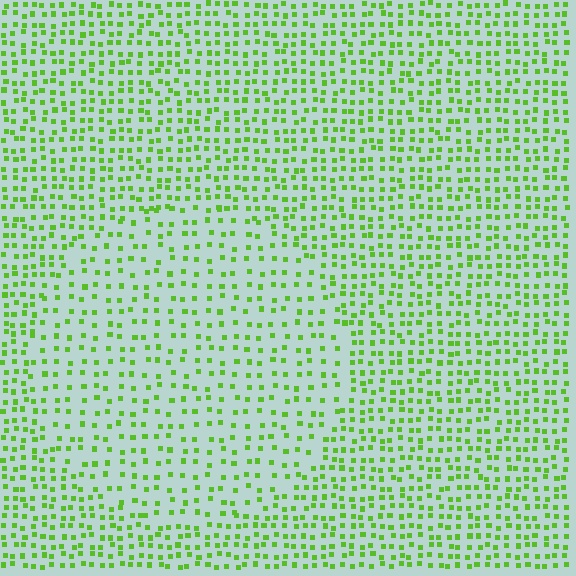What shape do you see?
I see a circle.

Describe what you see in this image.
The image contains small lime elements arranged at two different densities. A circle-shaped region is visible where the elements are less densely packed than the surrounding area.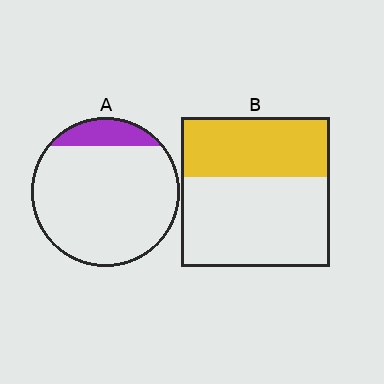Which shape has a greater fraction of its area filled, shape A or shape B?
Shape B.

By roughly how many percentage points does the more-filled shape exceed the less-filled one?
By roughly 25 percentage points (B over A).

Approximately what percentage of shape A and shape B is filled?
A is approximately 15% and B is approximately 40%.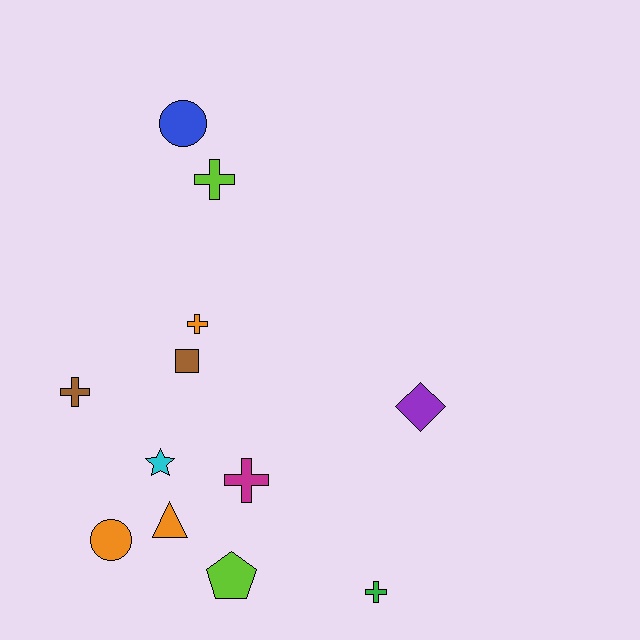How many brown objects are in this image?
There are 2 brown objects.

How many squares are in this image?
There is 1 square.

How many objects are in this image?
There are 12 objects.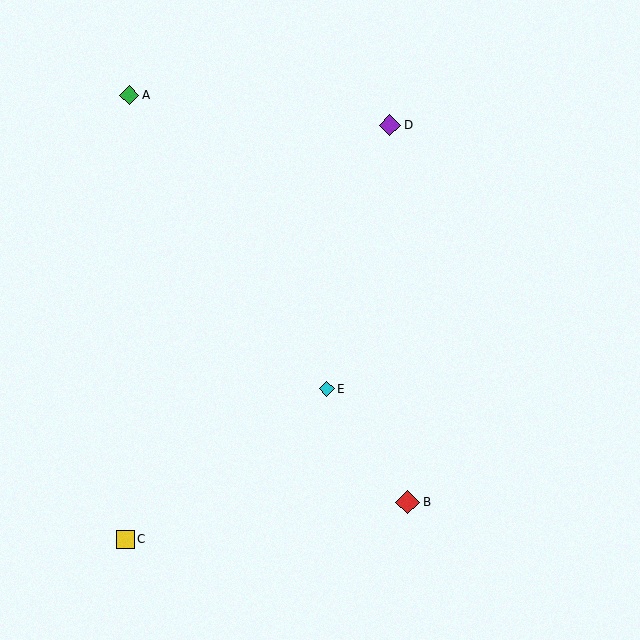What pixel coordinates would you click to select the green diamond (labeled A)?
Click at (129, 95) to select the green diamond A.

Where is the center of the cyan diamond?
The center of the cyan diamond is at (327, 389).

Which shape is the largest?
The red diamond (labeled B) is the largest.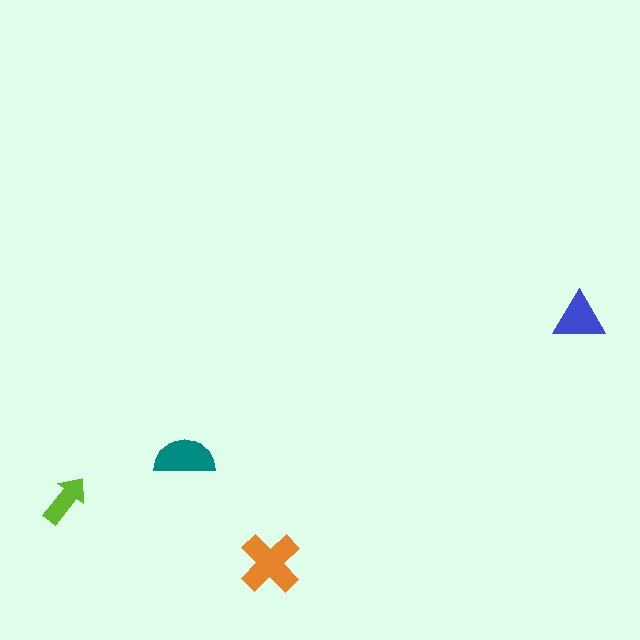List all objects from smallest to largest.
The lime arrow, the blue triangle, the teal semicircle, the orange cross.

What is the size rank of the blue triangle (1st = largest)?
3rd.